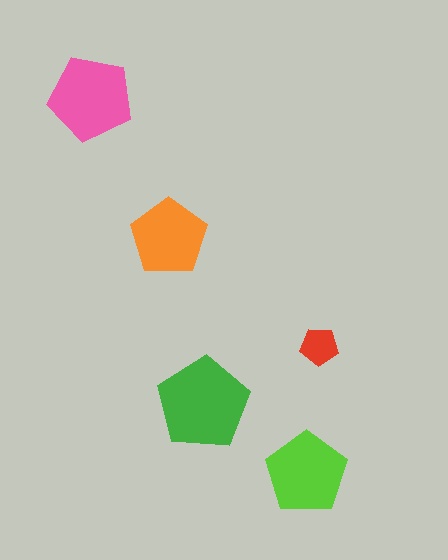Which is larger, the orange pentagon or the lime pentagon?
The lime one.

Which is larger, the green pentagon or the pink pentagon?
The green one.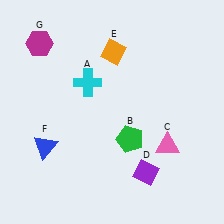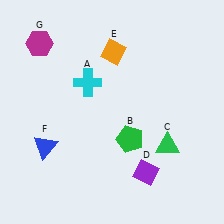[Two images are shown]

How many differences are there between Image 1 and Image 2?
There is 1 difference between the two images.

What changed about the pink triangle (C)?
In Image 1, C is pink. In Image 2, it changed to green.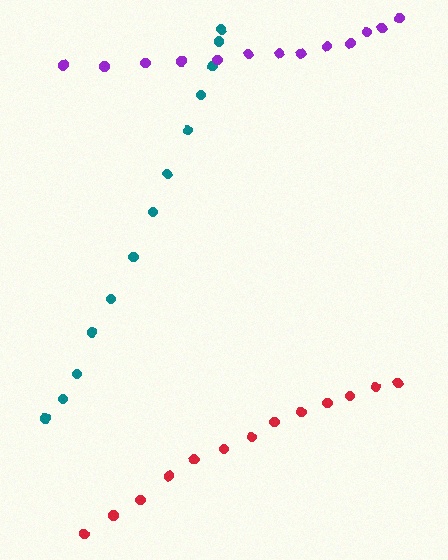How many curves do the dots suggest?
There are 3 distinct paths.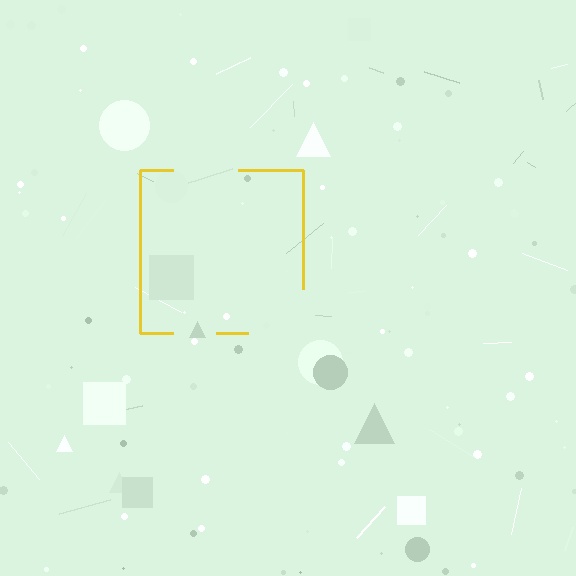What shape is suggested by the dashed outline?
The dashed outline suggests a square.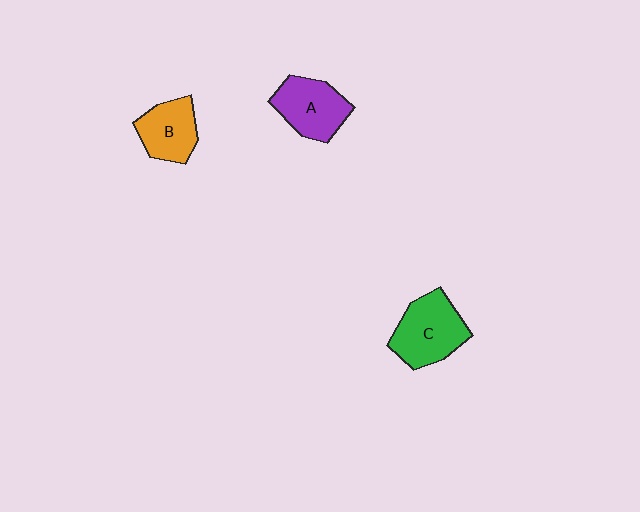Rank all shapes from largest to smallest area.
From largest to smallest: C (green), A (purple), B (orange).